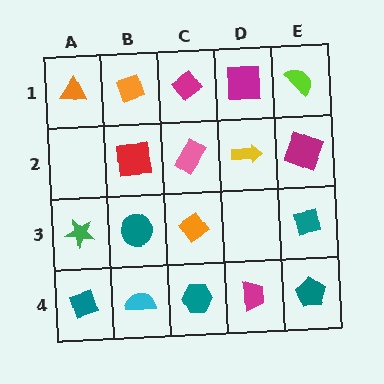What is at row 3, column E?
A teal square.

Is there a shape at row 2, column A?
No, that cell is empty.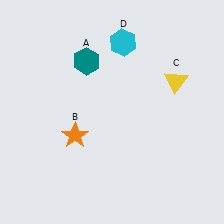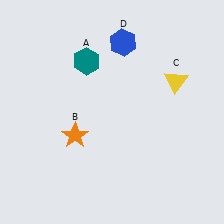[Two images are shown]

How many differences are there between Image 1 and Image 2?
There is 1 difference between the two images.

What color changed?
The hexagon (D) changed from cyan in Image 1 to blue in Image 2.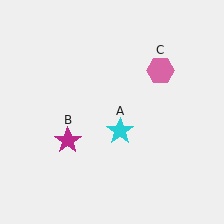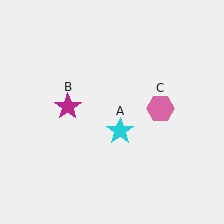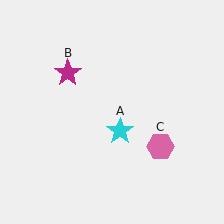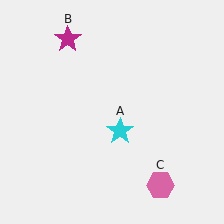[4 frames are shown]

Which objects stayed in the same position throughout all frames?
Cyan star (object A) remained stationary.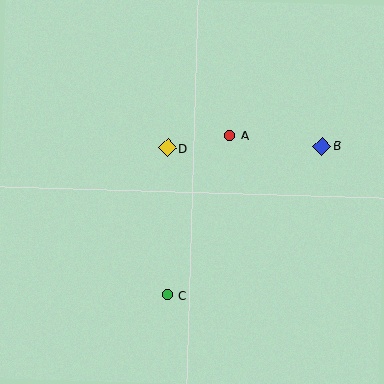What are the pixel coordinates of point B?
Point B is at (322, 146).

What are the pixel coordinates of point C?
Point C is at (167, 295).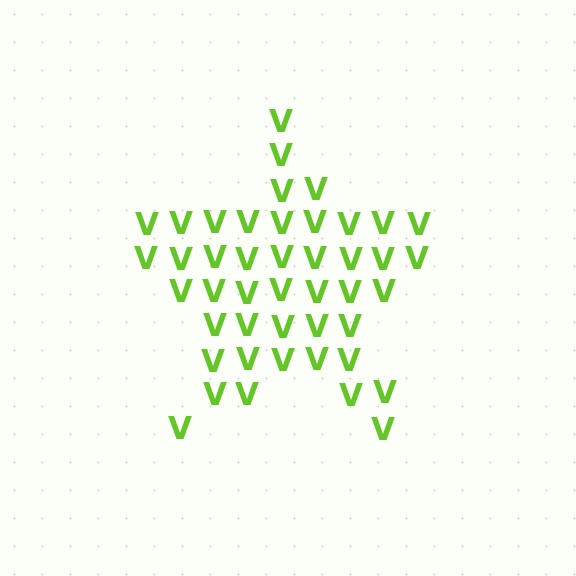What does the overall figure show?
The overall figure shows a star.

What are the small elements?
The small elements are letter V's.